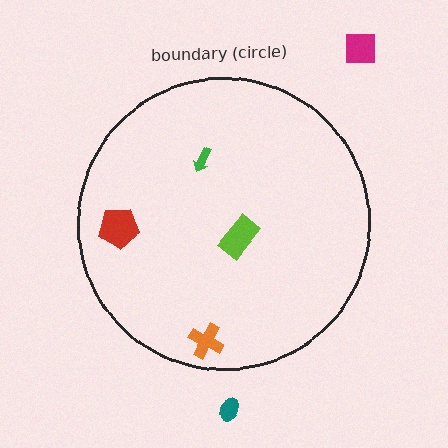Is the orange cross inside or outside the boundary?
Inside.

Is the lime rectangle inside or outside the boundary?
Inside.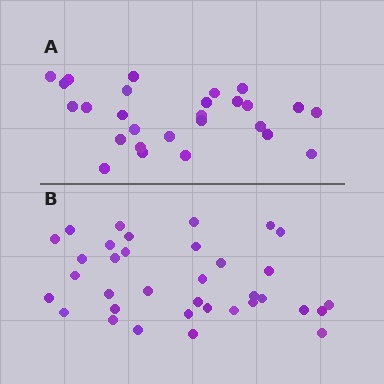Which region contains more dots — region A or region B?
Region B (the bottom region) has more dots.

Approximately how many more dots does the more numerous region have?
Region B has roughly 8 or so more dots than region A.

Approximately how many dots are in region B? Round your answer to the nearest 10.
About 40 dots. (The exact count is 35, which rounds to 40.)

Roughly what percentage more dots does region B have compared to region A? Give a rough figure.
About 30% more.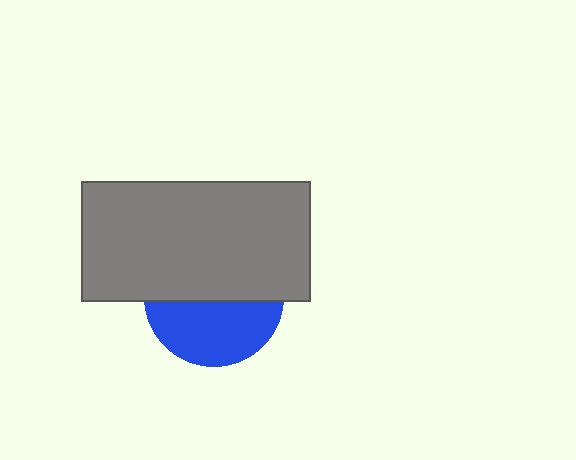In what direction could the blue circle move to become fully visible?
The blue circle could move down. That would shift it out from behind the gray rectangle entirely.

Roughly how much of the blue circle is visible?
About half of it is visible (roughly 46%).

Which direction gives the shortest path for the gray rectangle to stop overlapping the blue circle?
Moving up gives the shortest separation.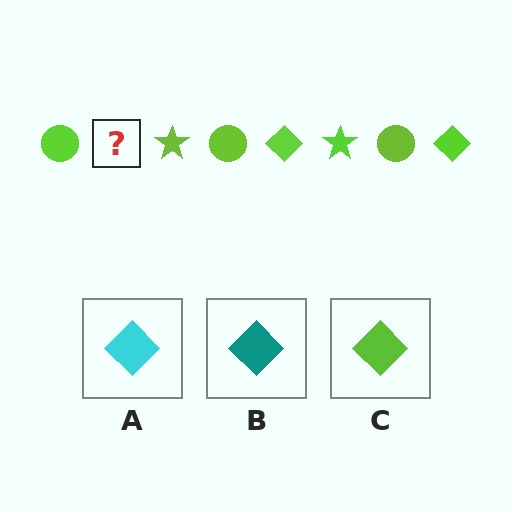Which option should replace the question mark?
Option C.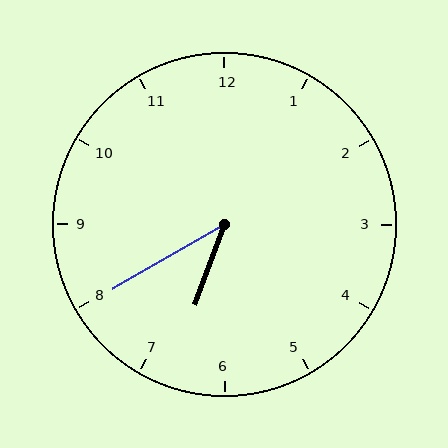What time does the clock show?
6:40.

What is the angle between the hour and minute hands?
Approximately 40 degrees.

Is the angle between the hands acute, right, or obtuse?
It is acute.